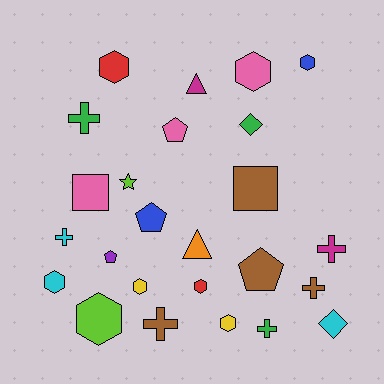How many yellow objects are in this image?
There are 2 yellow objects.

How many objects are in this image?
There are 25 objects.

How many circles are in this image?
There are no circles.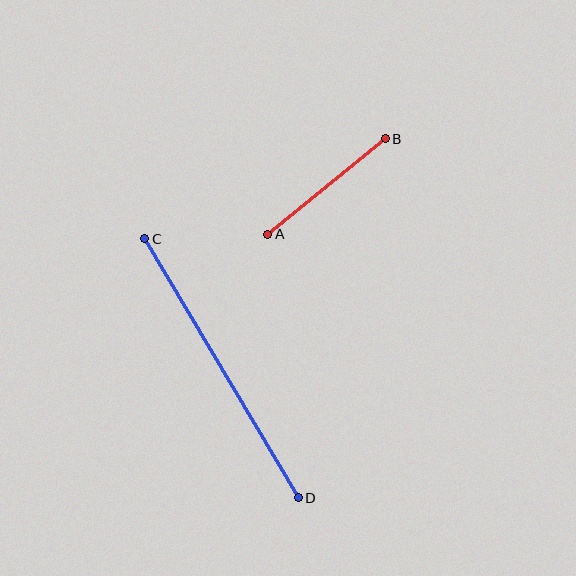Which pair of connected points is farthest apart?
Points C and D are farthest apart.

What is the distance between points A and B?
The distance is approximately 152 pixels.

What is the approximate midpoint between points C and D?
The midpoint is at approximately (222, 368) pixels.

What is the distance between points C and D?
The distance is approximately 301 pixels.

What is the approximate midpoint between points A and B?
The midpoint is at approximately (326, 187) pixels.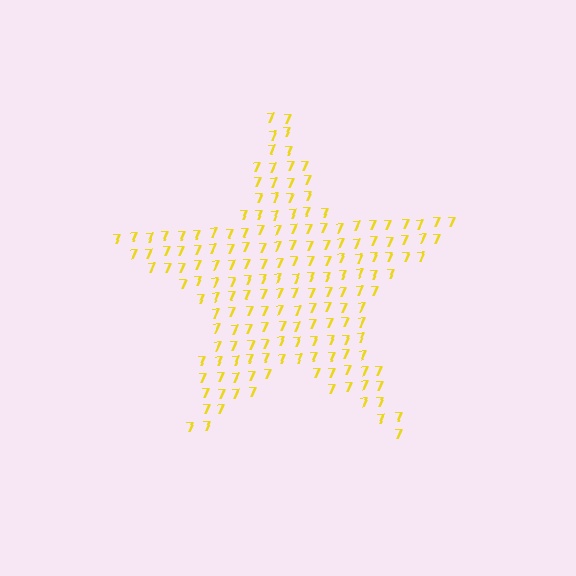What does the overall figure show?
The overall figure shows a star.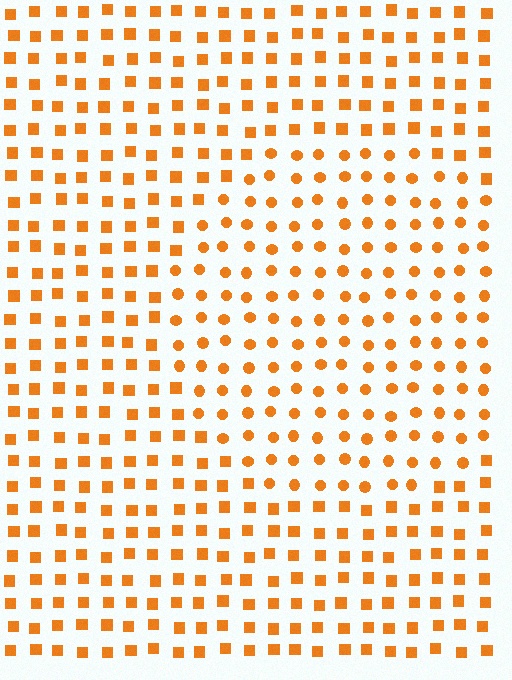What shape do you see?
I see a circle.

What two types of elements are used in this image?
The image uses circles inside the circle region and squares outside it.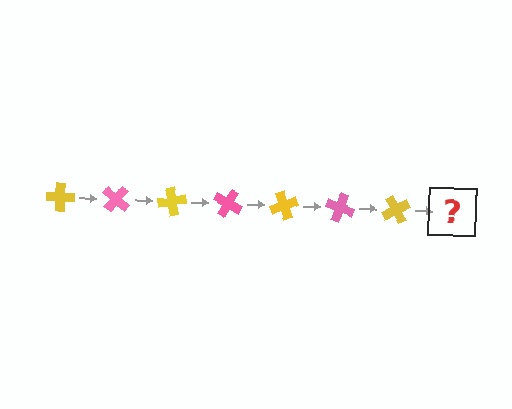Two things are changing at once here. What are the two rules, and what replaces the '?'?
The two rules are that it rotates 40 degrees each step and the color cycles through yellow and pink. The '?' should be a pink cross, rotated 280 degrees from the start.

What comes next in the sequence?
The next element should be a pink cross, rotated 280 degrees from the start.